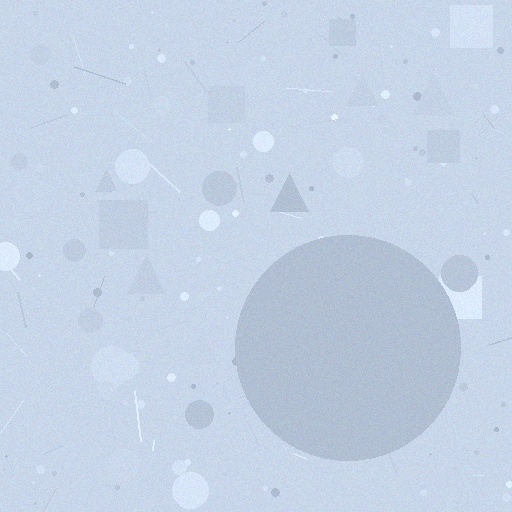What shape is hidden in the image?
A circle is hidden in the image.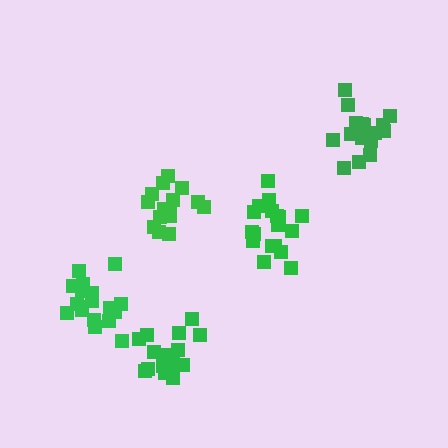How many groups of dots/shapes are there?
There are 5 groups.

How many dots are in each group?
Group 1: 19 dots, Group 2: 15 dots, Group 3: 18 dots, Group 4: 19 dots, Group 5: 19 dots (90 total).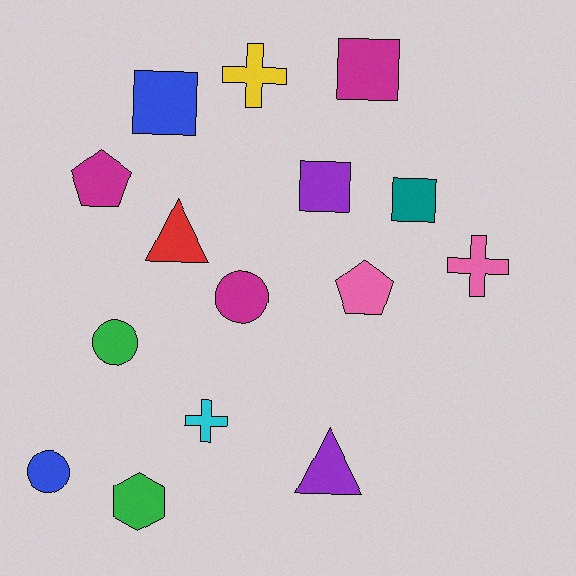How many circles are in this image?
There are 3 circles.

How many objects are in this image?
There are 15 objects.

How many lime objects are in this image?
There are no lime objects.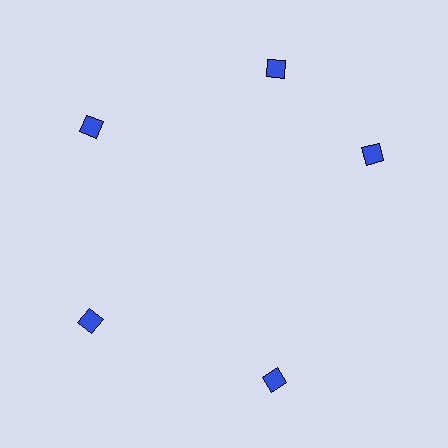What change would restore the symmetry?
The symmetry would be restored by rotating it back into even spacing with its neighbors so that all 5 diamonds sit at equal angles and equal distance from the center.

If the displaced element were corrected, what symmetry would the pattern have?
It would have 5-fold rotational symmetry — the pattern would map onto itself every 72 degrees.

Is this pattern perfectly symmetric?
No. The 5 blue diamonds are arranged in a ring, but one element near the 3 o'clock position is rotated out of alignment along the ring, breaking the 5-fold rotational symmetry.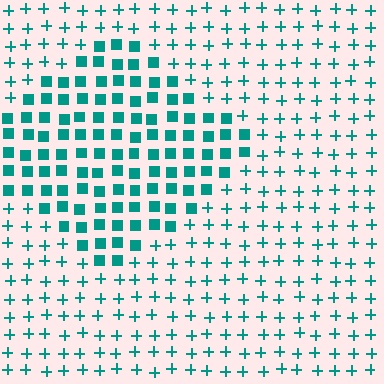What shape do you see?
I see a diamond.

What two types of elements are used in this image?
The image uses squares inside the diamond region and plus signs outside it.